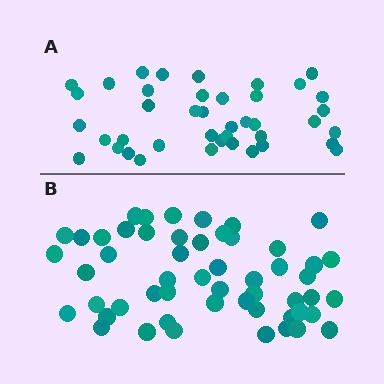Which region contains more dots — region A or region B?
Region B (the bottom region) has more dots.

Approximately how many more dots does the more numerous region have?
Region B has roughly 12 or so more dots than region A.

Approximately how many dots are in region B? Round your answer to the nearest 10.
About 50 dots. (The exact count is 53, which rounds to 50.)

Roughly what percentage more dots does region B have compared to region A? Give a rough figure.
About 30% more.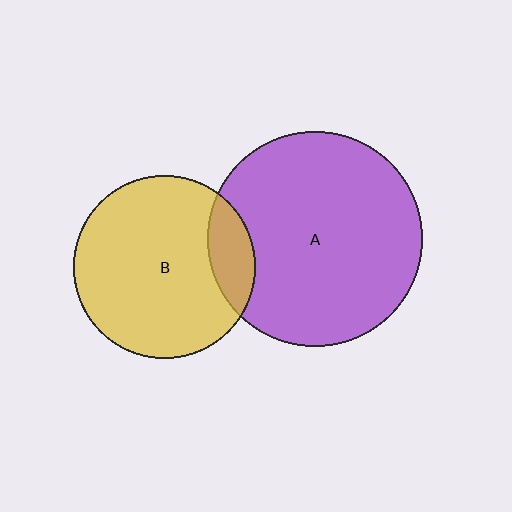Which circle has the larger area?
Circle A (purple).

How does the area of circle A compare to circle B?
Approximately 1.4 times.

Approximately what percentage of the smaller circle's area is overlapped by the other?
Approximately 15%.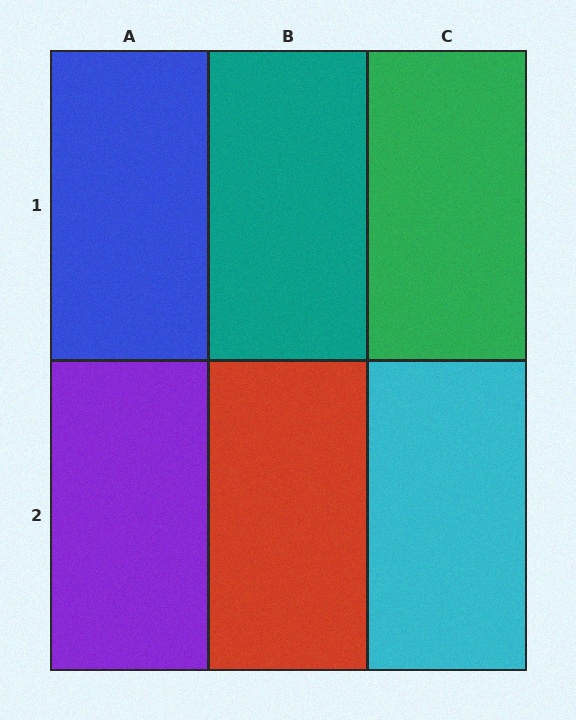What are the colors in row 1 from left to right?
Blue, teal, green.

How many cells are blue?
1 cell is blue.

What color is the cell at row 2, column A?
Purple.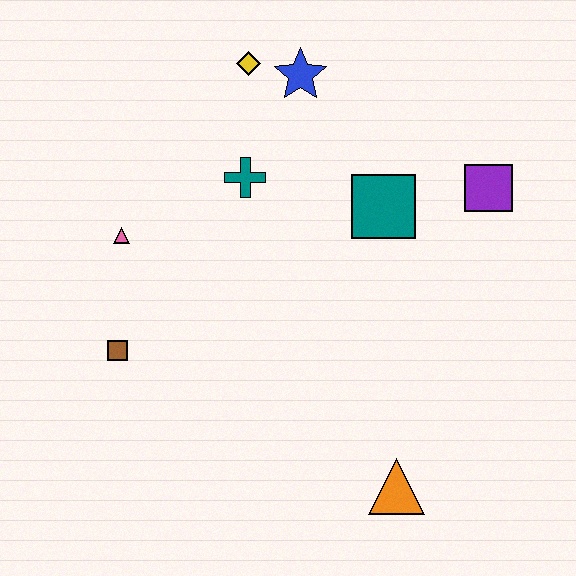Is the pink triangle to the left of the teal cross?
Yes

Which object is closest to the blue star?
The yellow diamond is closest to the blue star.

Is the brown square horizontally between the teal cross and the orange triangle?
No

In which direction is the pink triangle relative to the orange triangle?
The pink triangle is to the left of the orange triangle.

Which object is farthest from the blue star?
The orange triangle is farthest from the blue star.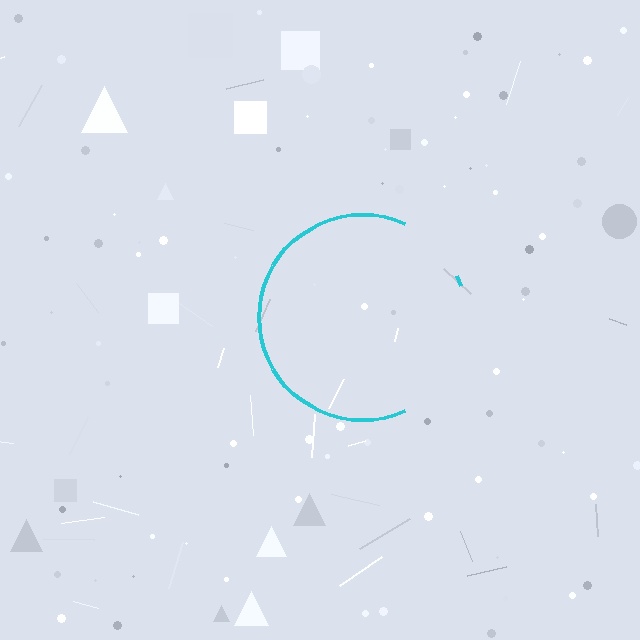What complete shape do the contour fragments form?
The contour fragments form a circle.